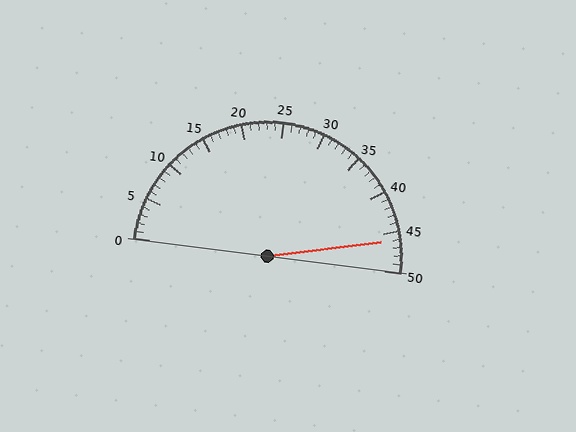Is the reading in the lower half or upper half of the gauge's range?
The reading is in the upper half of the range (0 to 50).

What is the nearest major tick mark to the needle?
The nearest major tick mark is 45.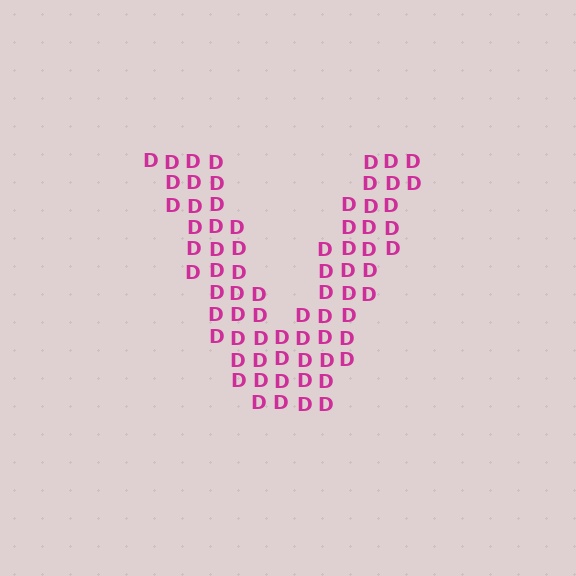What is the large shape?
The large shape is the letter V.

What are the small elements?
The small elements are letter D's.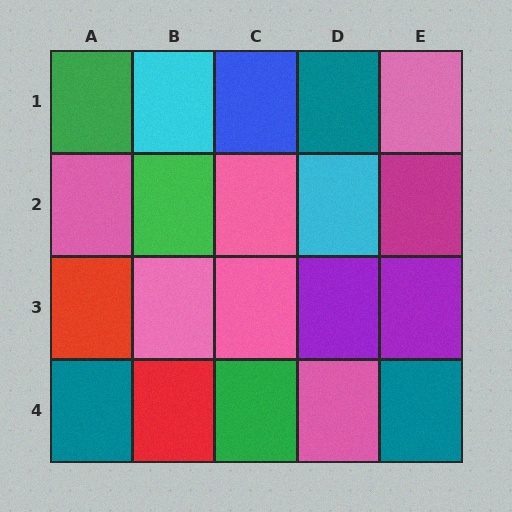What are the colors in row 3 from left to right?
Red, pink, pink, purple, purple.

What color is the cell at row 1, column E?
Pink.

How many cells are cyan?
2 cells are cyan.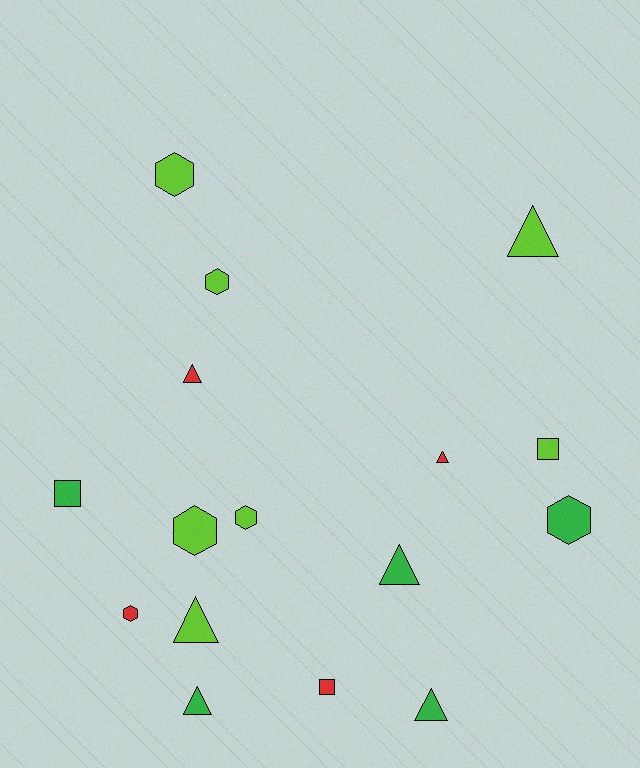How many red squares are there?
There is 1 red square.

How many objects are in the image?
There are 16 objects.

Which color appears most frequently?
Lime, with 7 objects.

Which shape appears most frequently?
Triangle, with 7 objects.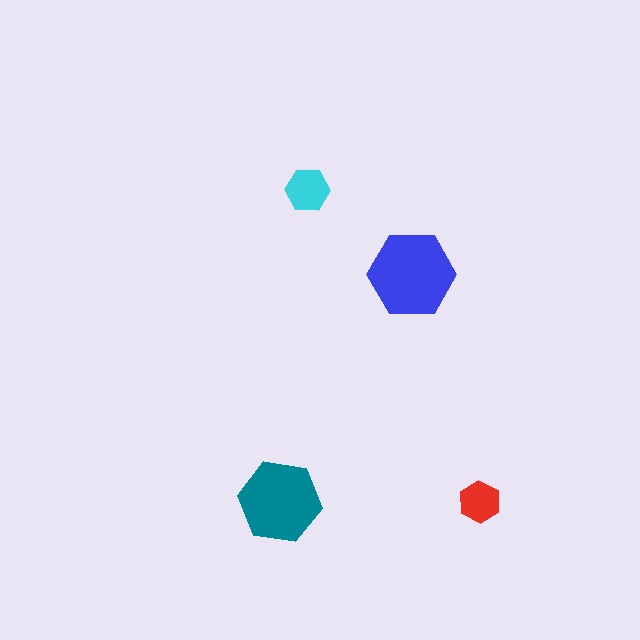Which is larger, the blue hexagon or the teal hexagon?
The blue one.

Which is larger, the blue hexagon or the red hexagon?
The blue one.